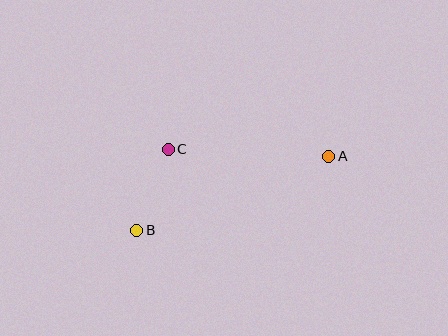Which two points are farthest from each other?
Points A and B are farthest from each other.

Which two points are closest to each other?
Points B and C are closest to each other.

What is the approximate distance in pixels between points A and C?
The distance between A and C is approximately 161 pixels.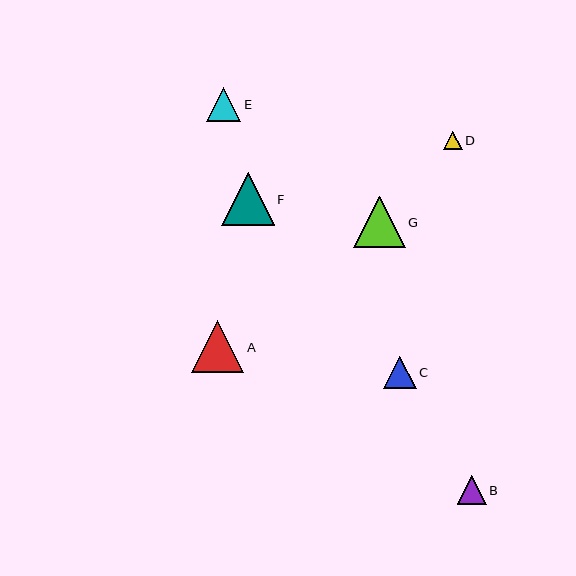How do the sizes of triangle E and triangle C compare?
Triangle E and triangle C are approximately the same size.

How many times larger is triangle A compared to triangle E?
Triangle A is approximately 1.5 times the size of triangle E.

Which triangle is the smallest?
Triangle D is the smallest with a size of approximately 18 pixels.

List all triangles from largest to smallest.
From largest to smallest: F, A, G, E, C, B, D.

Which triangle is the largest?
Triangle F is the largest with a size of approximately 53 pixels.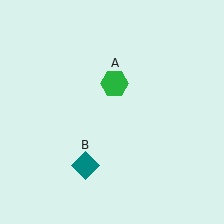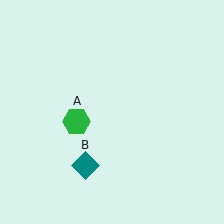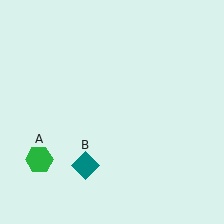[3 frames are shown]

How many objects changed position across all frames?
1 object changed position: green hexagon (object A).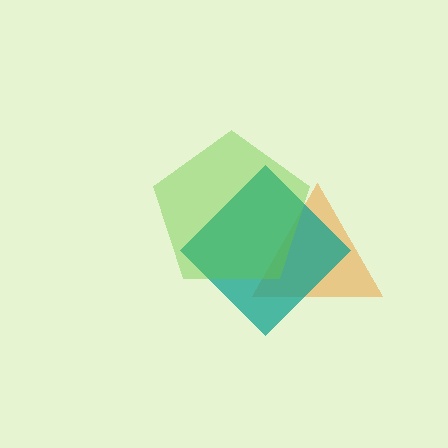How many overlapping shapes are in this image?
There are 3 overlapping shapes in the image.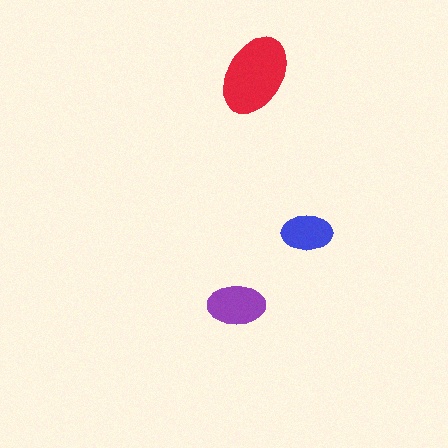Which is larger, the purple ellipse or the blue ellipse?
The purple one.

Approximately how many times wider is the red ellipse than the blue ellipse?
About 1.5 times wider.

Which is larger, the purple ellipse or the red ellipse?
The red one.